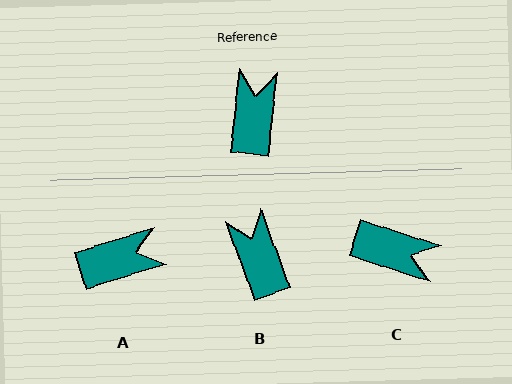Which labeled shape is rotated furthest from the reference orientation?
C, about 102 degrees away.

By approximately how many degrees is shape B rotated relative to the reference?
Approximately 26 degrees counter-clockwise.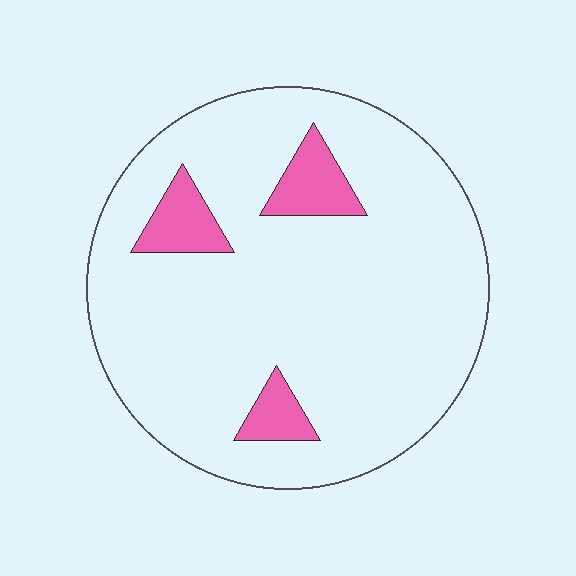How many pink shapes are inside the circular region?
3.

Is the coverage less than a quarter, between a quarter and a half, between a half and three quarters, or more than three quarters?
Less than a quarter.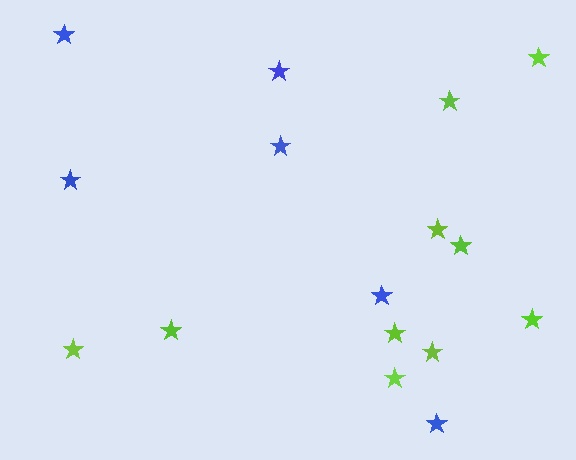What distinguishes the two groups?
There are 2 groups: one group of lime stars (10) and one group of blue stars (6).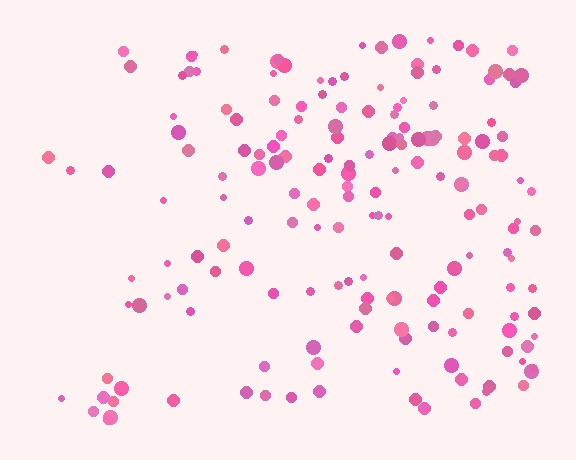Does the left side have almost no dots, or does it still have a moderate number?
Still a moderate number, just noticeably fewer than the right.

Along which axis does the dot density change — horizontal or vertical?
Horizontal.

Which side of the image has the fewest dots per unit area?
The left.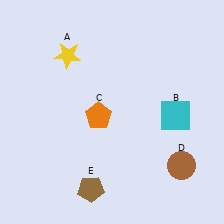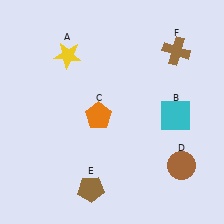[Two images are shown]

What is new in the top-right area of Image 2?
A brown cross (F) was added in the top-right area of Image 2.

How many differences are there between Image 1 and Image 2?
There is 1 difference between the two images.